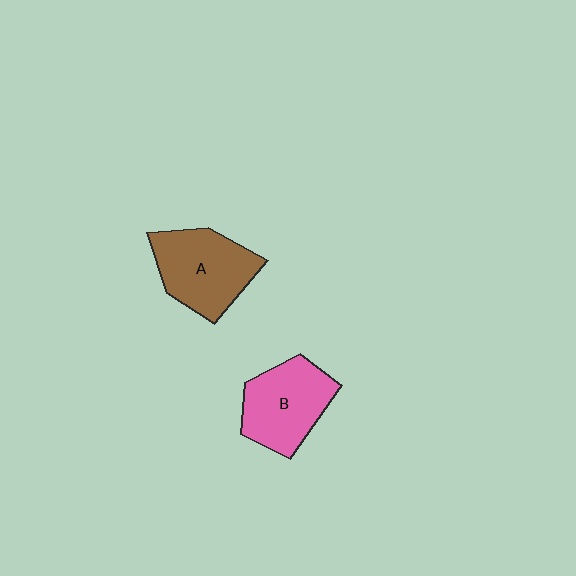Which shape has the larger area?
Shape A (brown).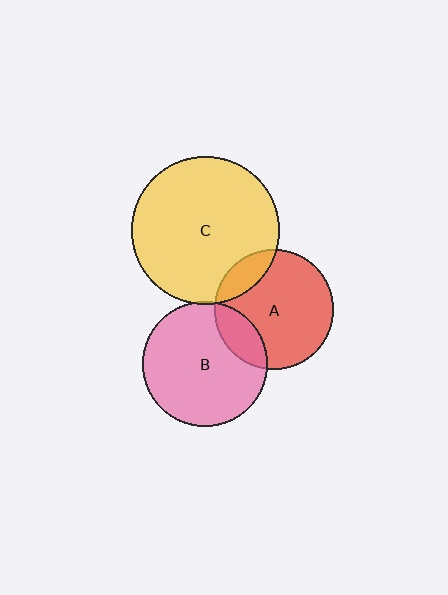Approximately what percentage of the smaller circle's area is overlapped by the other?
Approximately 20%.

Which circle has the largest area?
Circle C (yellow).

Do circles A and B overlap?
Yes.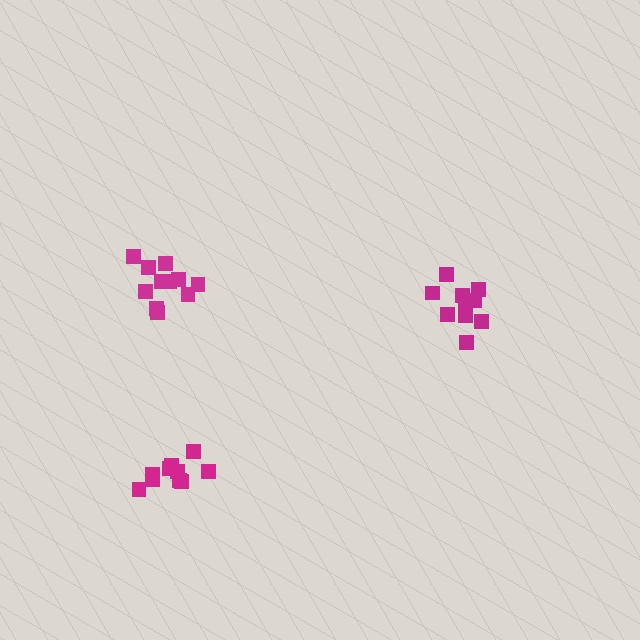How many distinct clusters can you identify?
There are 3 distinct clusters.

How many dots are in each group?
Group 1: 11 dots, Group 2: 10 dots, Group 3: 10 dots (31 total).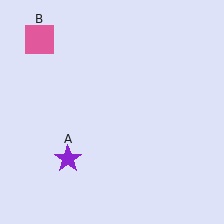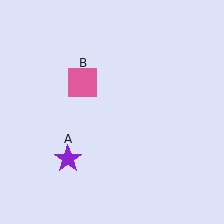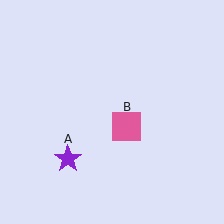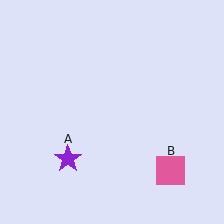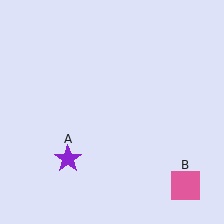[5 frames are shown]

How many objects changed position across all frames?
1 object changed position: pink square (object B).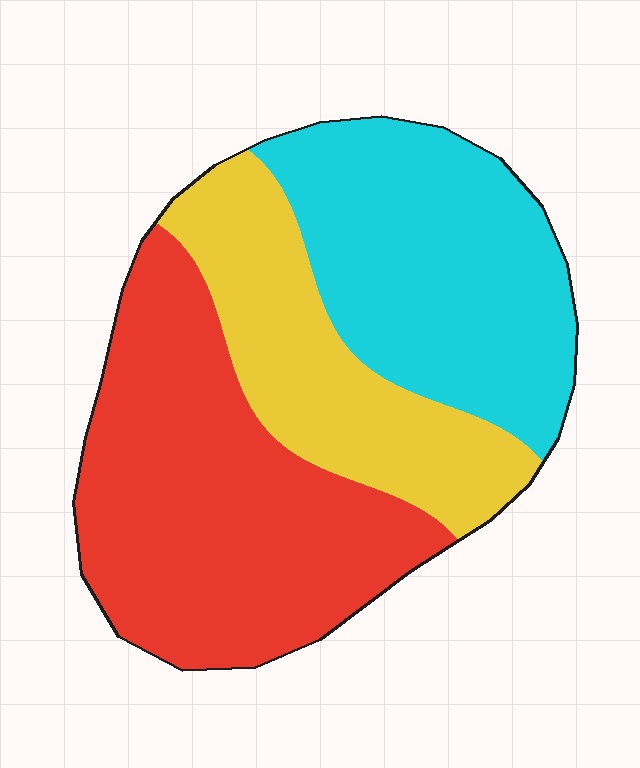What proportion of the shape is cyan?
Cyan takes up about one third (1/3) of the shape.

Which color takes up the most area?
Red, at roughly 40%.